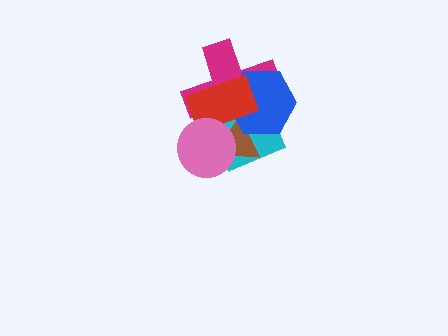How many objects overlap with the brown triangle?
5 objects overlap with the brown triangle.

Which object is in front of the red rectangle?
The pink circle is in front of the red rectangle.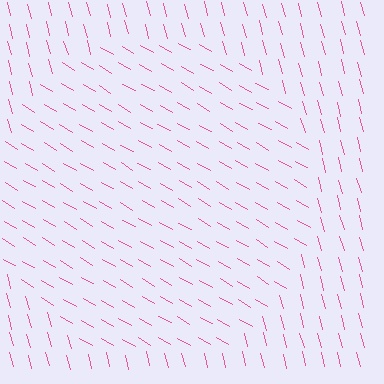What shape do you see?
I see a circle.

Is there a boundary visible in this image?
Yes, there is a texture boundary formed by a change in line orientation.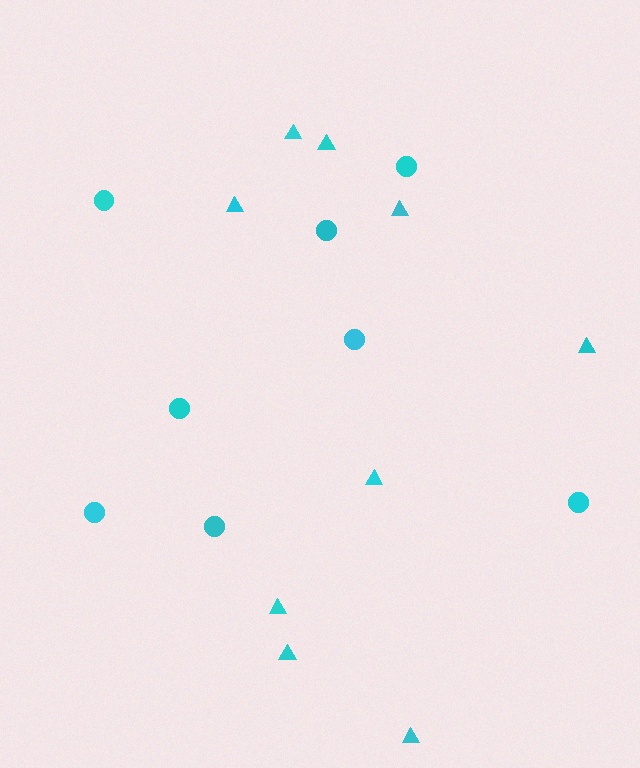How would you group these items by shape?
There are 2 groups: one group of triangles (9) and one group of circles (8).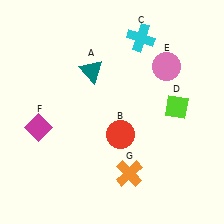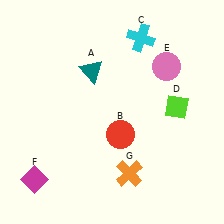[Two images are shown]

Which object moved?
The magenta diamond (F) moved down.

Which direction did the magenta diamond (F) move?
The magenta diamond (F) moved down.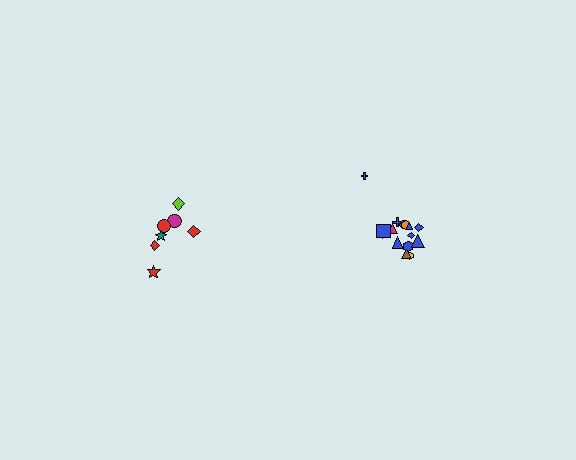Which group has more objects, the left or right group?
The right group.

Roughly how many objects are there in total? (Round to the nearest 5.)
Roughly 20 objects in total.